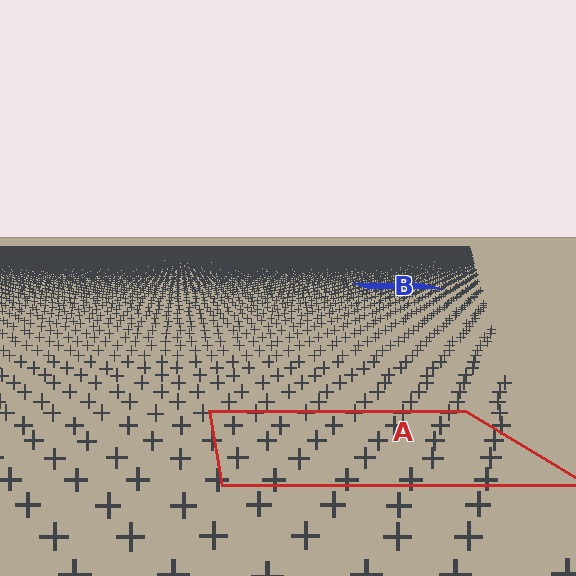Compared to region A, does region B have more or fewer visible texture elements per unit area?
Region B has more texture elements per unit area — they are packed more densely because it is farther away.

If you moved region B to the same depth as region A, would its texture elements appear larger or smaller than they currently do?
They would appear larger. At a closer depth, the same texture elements are projected at a bigger on-screen size.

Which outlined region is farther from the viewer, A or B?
Region B is farther from the viewer — the texture elements inside it appear smaller and more densely packed.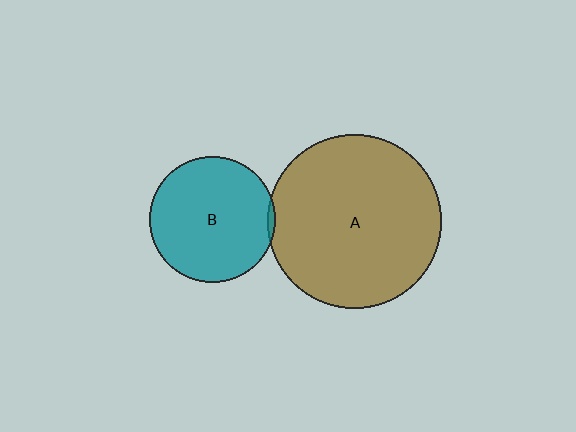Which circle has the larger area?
Circle A (brown).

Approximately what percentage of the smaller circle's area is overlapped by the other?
Approximately 5%.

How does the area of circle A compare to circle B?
Approximately 1.9 times.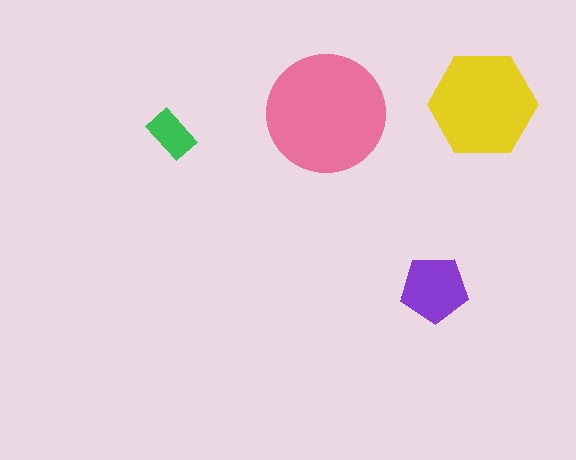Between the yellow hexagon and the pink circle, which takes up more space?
The pink circle.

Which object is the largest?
The pink circle.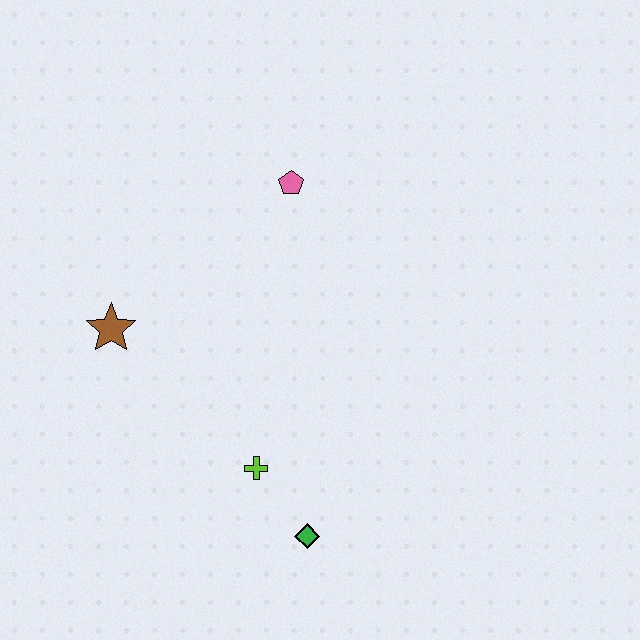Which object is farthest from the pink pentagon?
The green diamond is farthest from the pink pentagon.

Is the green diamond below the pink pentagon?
Yes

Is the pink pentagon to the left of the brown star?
No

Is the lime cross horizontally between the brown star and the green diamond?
Yes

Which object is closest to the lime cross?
The green diamond is closest to the lime cross.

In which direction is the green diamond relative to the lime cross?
The green diamond is below the lime cross.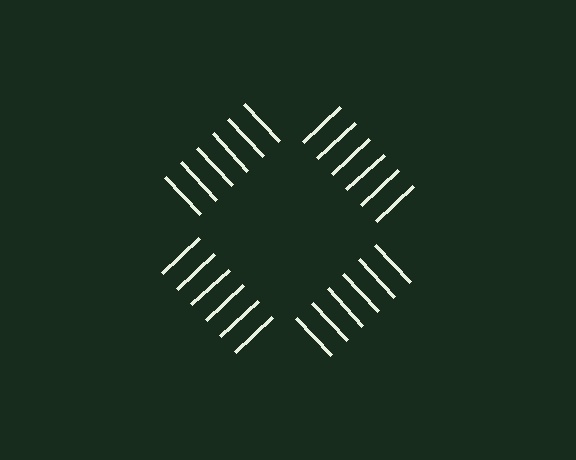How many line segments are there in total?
24 — 6 along each of the 4 edges.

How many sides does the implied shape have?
4 sides — the line-ends trace a square.